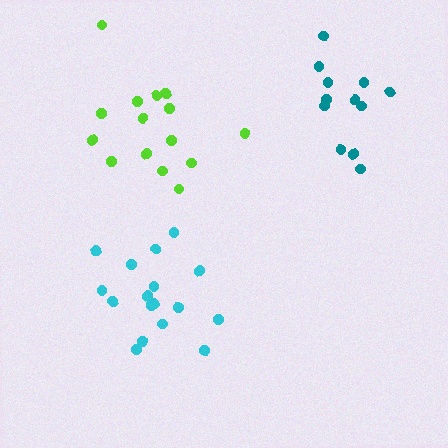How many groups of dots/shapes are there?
There are 3 groups.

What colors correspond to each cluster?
The clusters are colored: teal, lime, cyan.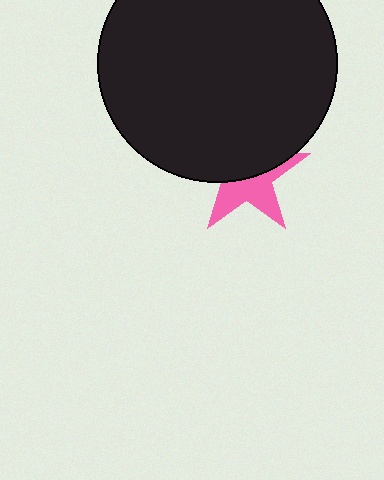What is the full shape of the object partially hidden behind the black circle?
The partially hidden object is a pink star.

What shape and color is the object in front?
The object in front is a black circle.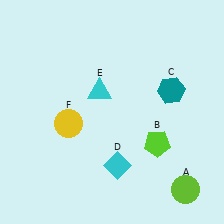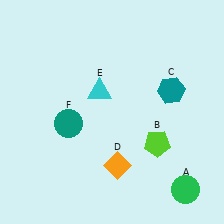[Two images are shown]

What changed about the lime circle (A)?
In Image 1, A is lime. In Image 2, it changed to green.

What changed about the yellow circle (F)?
In Image 1, F is yellow. In Image 2, it changed to teal.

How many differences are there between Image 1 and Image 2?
There are 3 differences between the two images.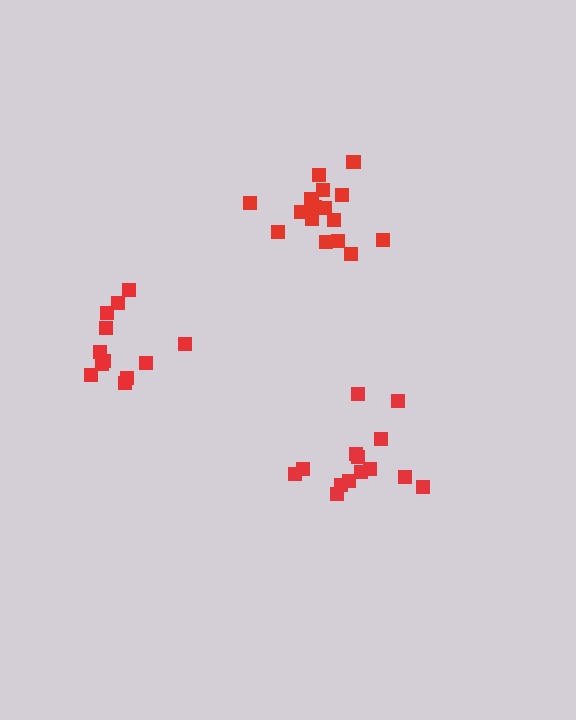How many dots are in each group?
Group 1: 17 dots, Group 2: 14 dots, Group 3: 12 dots (43 total).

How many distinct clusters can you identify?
There are 3 distinct clusters.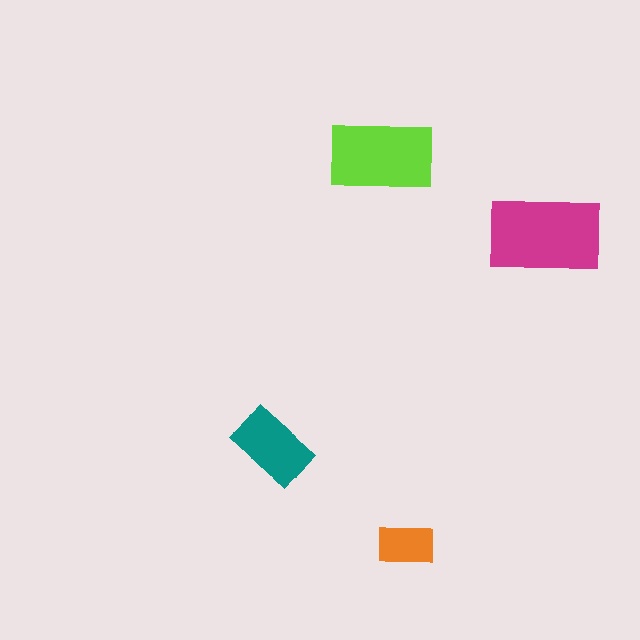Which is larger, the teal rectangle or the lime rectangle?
The lime one.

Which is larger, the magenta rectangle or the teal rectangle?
The magenta one.